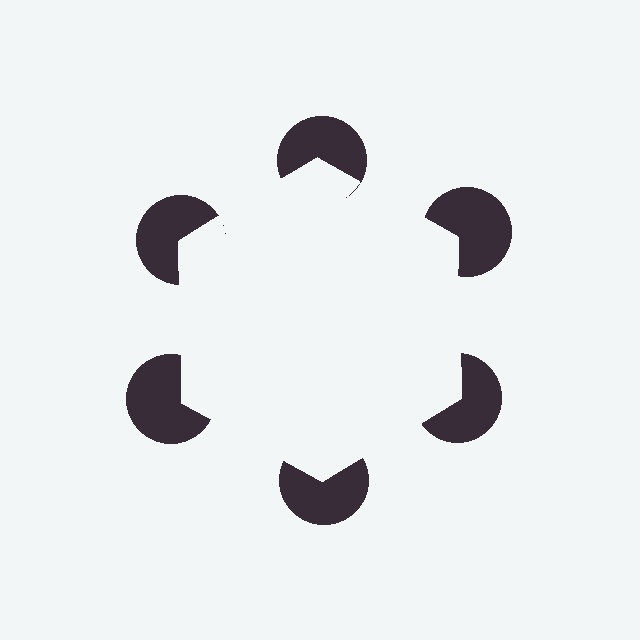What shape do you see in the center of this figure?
An illusory hexagon — its edges are inferred from the aligned wedge cuts in the pac-man discs, not physically drawn.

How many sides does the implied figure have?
6 sides.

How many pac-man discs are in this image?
There are 6 — one at each vertex of the illusory hexagon.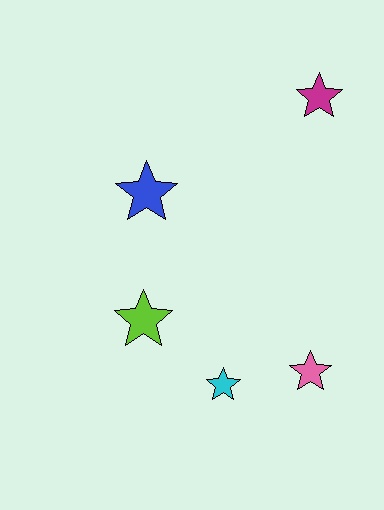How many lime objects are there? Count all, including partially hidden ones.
There is 1 lime object.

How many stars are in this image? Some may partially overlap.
There are 5 stars.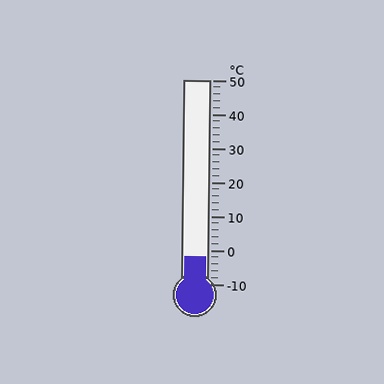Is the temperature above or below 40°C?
The temperature is below 40°C.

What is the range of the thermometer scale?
The thermometer scale ranges from -10°C to 50°C.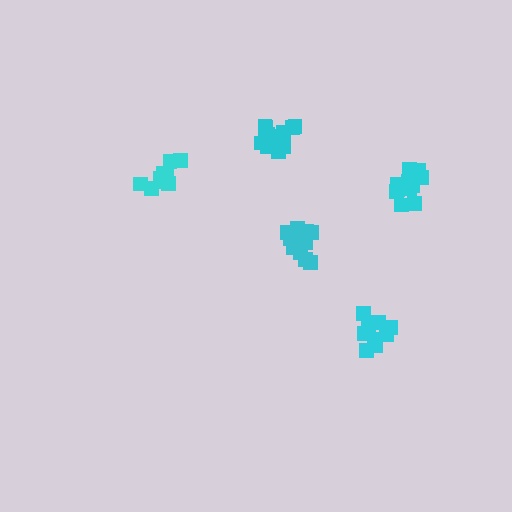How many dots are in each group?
Group 1: 14 dots, Group 2: 10 dots, Group 3: 9 dots, Group 4: 14 dots, Group 5: 13 dots (60 total).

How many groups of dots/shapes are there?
There are 5 groups.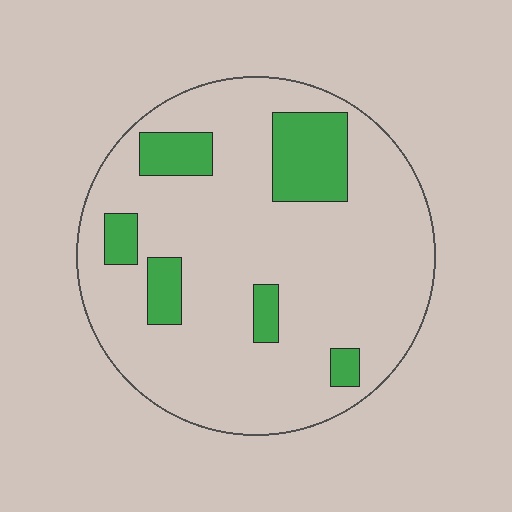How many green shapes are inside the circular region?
6.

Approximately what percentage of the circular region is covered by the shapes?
Approximately 15%.